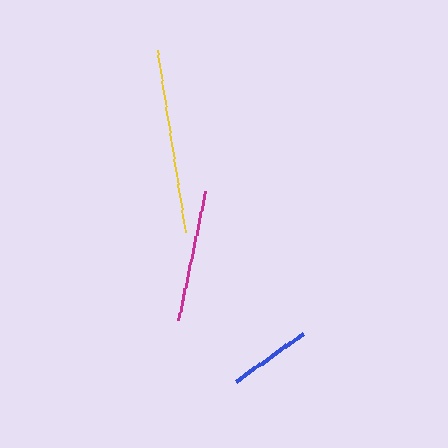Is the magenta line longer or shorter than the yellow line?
The yellow line is longer than the magenta line.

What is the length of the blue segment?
The blue segment is approximately 82 pixels long.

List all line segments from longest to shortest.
From longest to shortest: yellow, magenta, blue.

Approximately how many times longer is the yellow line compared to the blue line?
The yellow line is approximately 2.2 times the length of the blue line.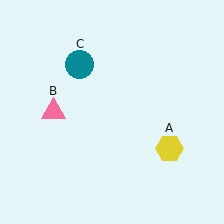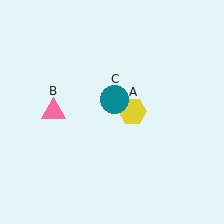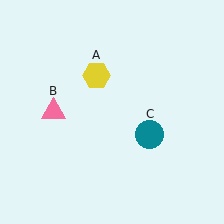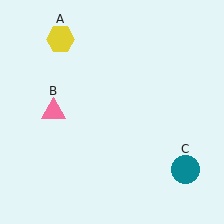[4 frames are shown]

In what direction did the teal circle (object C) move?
The teal circle (object C) moved down and to the right.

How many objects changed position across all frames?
2 objects changed position: yellow hexagon (object A), teal circle (object C).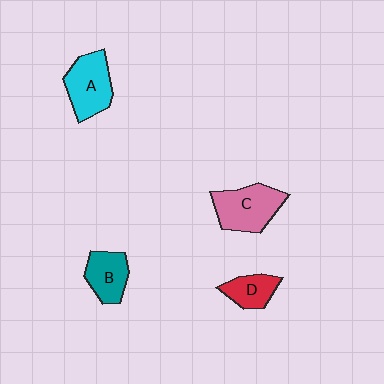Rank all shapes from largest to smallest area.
From largest to smallest: C (pink), A (cyan), B (teal), D (red).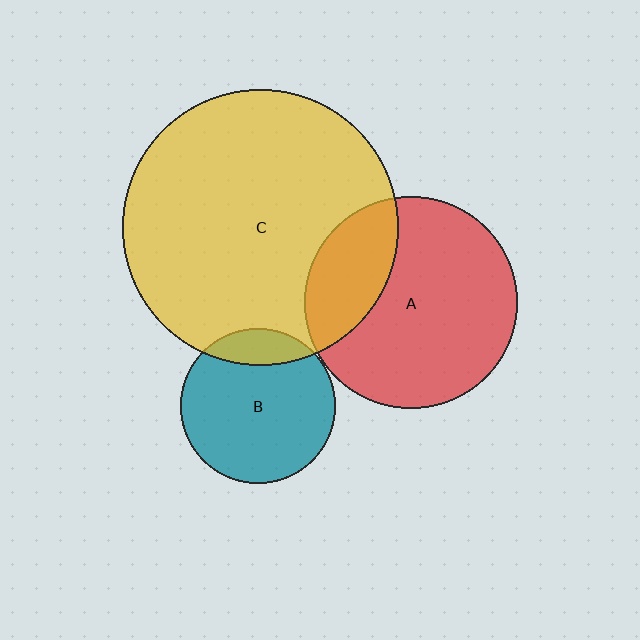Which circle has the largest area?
Circle C (yellow).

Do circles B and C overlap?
Yes.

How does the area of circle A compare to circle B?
Approximately 1.9 times.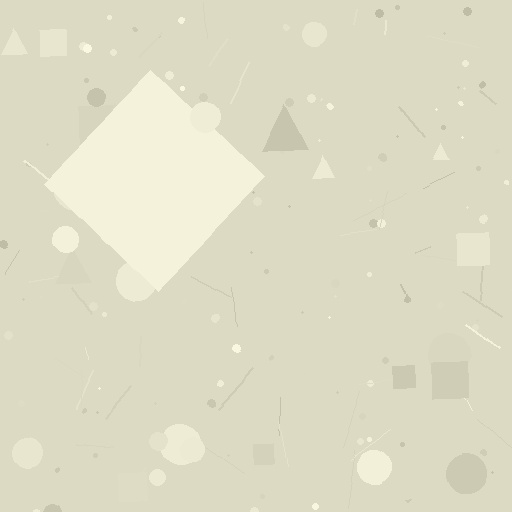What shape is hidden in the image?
A diamond is hidden in the image.